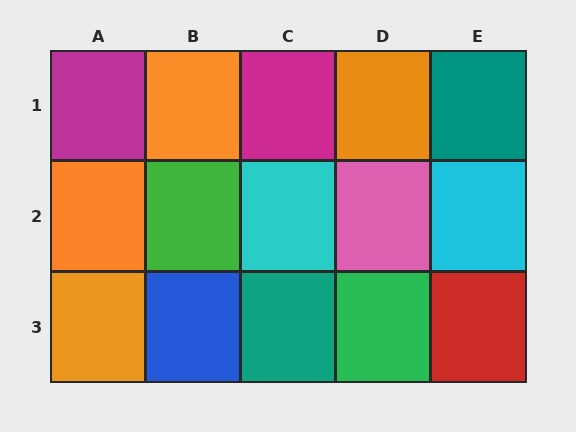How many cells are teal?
2 cells are teal.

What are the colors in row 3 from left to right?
Orange, blue, teal, green, red.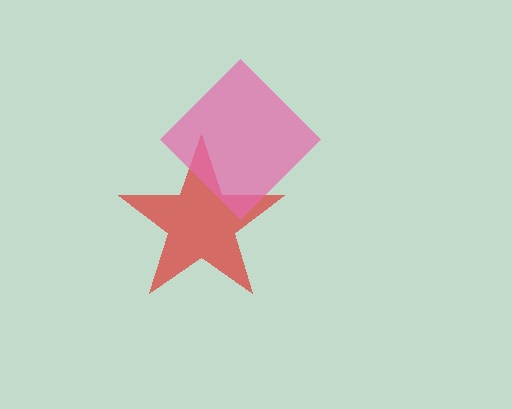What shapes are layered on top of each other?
The layered shapes are: a red star, a pink diamond.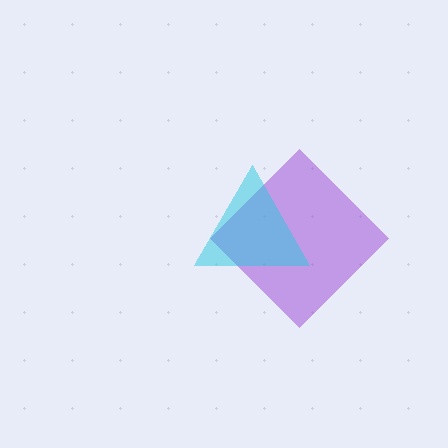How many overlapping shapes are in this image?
There are 2 overlapping shapes in the image.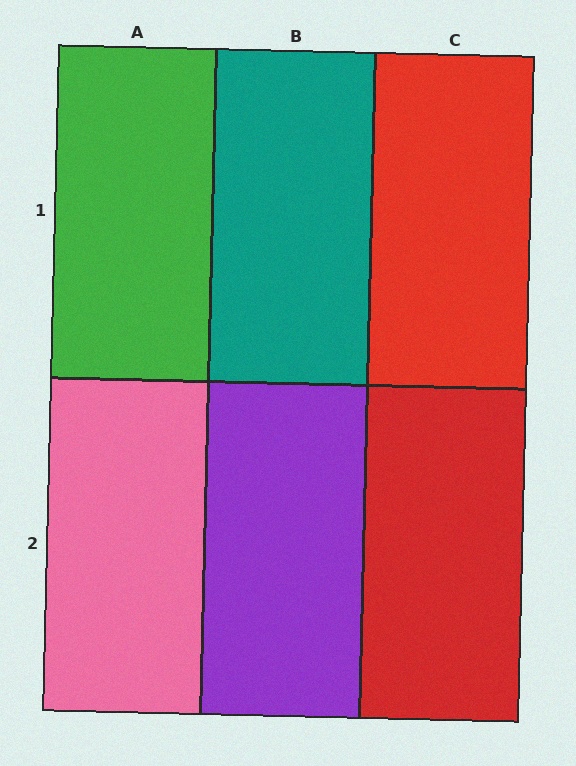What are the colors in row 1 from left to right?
Green, teal, red.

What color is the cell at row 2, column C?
Red.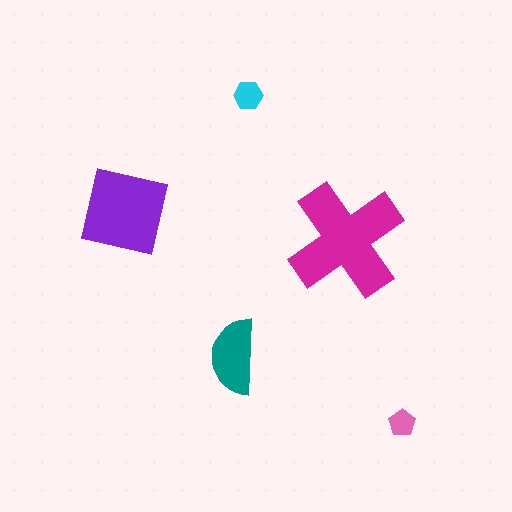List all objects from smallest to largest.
The pink pentagon, the cyan hexagon, the teal semicircle, the purple square, the magenta cross.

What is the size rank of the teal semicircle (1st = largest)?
3rd.